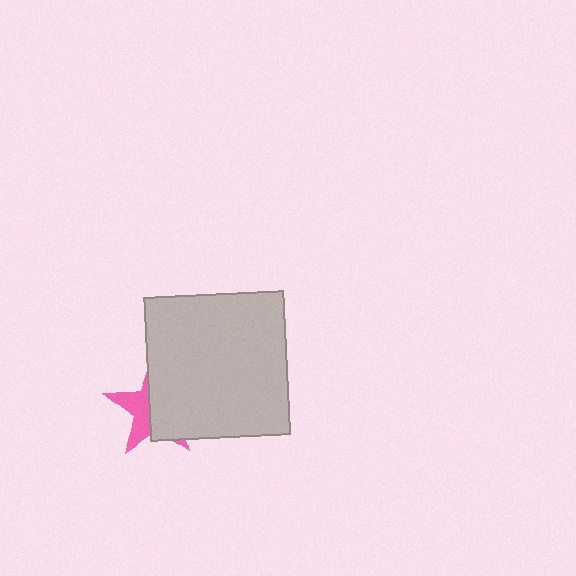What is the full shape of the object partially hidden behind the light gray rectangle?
The partially hidden object is a pink star.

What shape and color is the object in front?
The object in front is a light gray rectangle.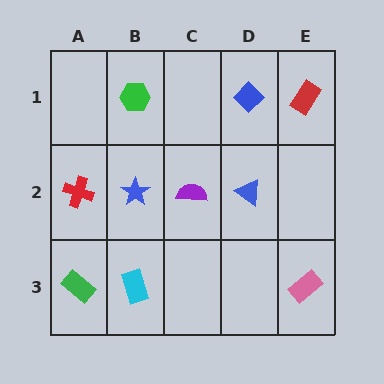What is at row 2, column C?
A purple semicircle.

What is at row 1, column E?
A red rectangle.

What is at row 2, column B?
A blue star.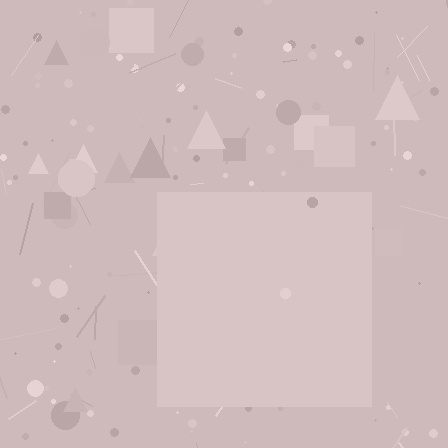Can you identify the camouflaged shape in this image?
The camouflaged shape is a square.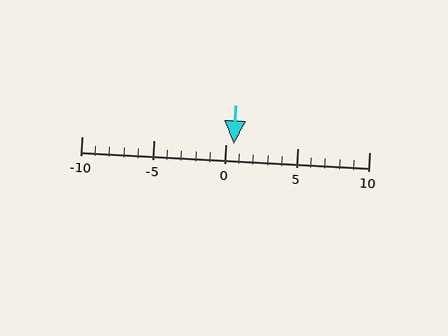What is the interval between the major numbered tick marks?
The major tick marks are spaced 5 units apart.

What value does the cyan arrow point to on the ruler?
The cyan arrow points to approximately 1.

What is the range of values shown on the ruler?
The ruler shows values from -10 to 10.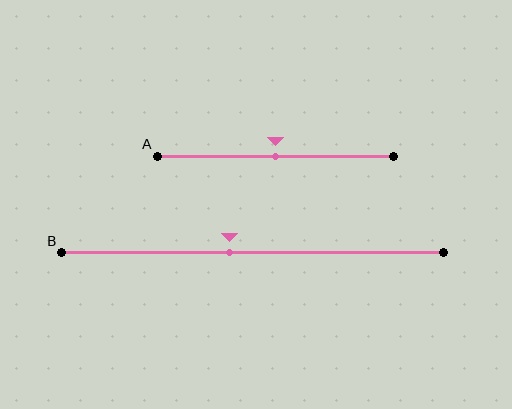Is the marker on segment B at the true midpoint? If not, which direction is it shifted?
No, the marker on segment B is shifted to the left by about 6% of the segment length.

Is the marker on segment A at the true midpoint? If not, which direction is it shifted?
Yes, the marker on segment A is at the true midpoint.